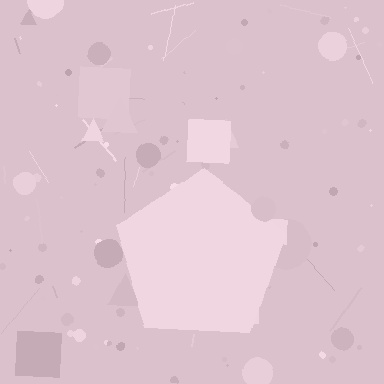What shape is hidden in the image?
A pentagon is hidden in the image.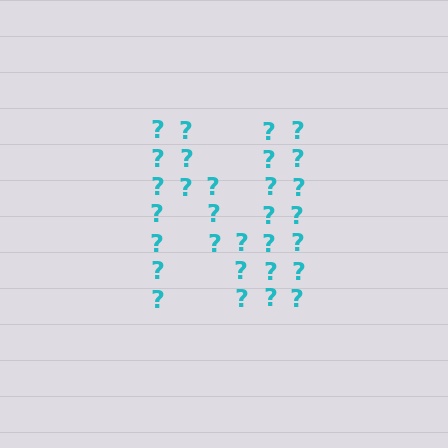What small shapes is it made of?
It is made of small question marks.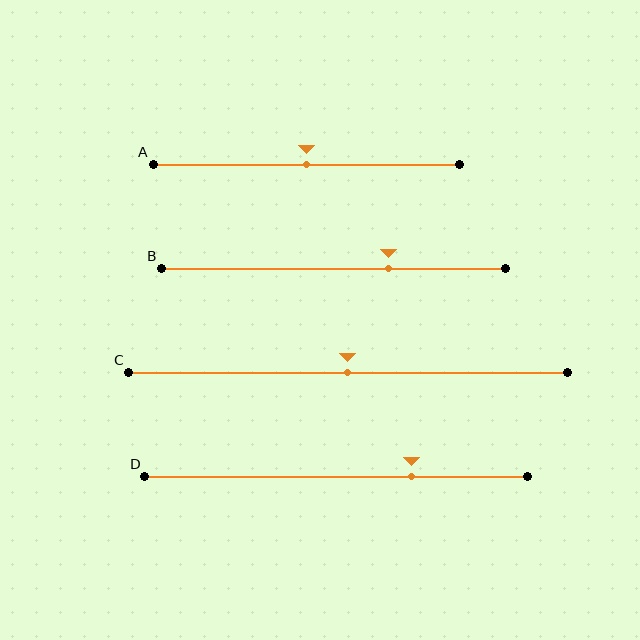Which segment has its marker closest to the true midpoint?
Segment A has its marker closest to the true midpoint.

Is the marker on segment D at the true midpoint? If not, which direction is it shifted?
No, the marker on segment D is shifted to the right by about 20% of the segment length.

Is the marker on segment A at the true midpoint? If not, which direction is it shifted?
Yes, the marker on segment A is at the true midpoint.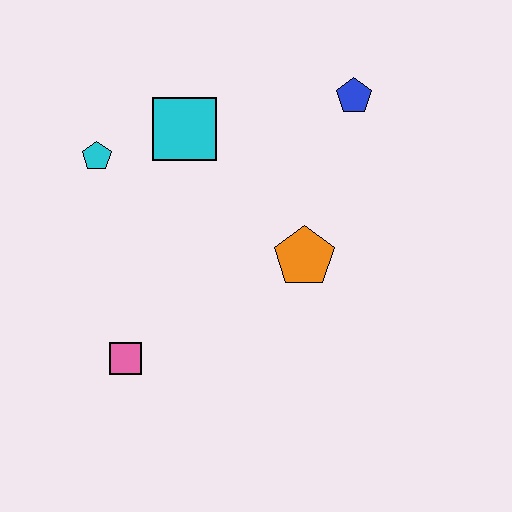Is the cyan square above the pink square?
Yes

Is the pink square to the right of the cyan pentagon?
Yes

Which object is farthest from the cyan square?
The pink square is farthest from the cyan square.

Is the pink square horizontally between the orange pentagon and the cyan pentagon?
Yes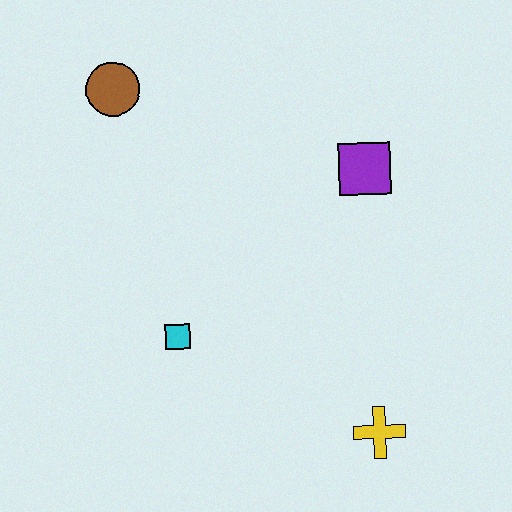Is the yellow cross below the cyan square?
Yes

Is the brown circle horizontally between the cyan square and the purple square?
No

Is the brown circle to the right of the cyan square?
No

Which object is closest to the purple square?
The cyan square is closest to the purple square.